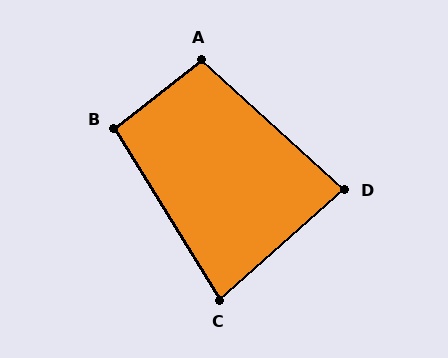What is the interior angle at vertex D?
Approximately 84 degrees (acute).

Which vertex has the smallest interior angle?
C, at approximately 80 degrees.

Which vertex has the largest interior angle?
A, at approximately 100 degrees.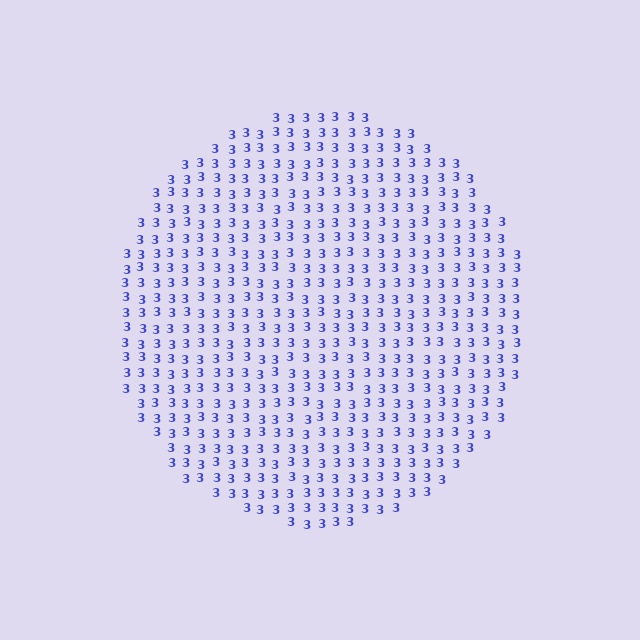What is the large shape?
The large shape is a circle.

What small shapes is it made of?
It is made of small digit 3's.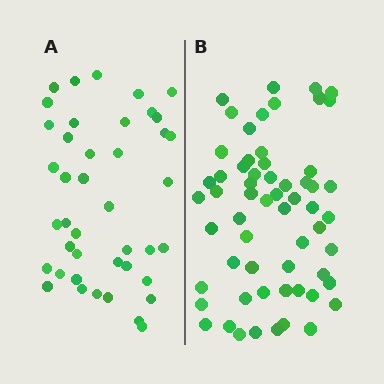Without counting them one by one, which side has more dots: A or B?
Region B (the right region) has more dots.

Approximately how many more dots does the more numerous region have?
Region B has approximately 20 more dots than region A.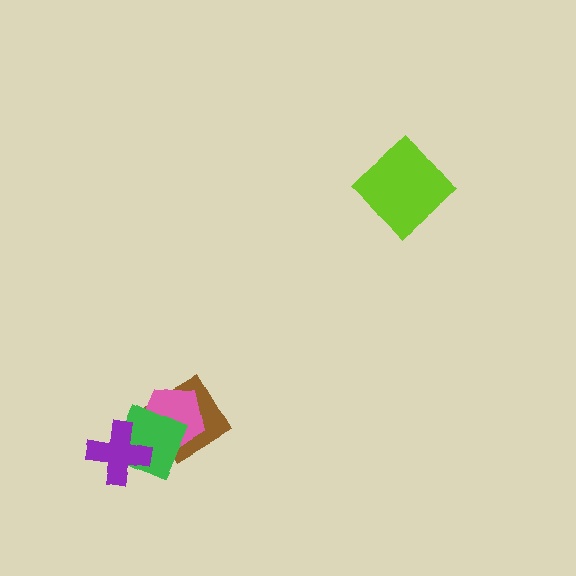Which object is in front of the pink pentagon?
The green square is in front of the pink pentagon.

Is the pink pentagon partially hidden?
Yes, it is partially covered by another shape.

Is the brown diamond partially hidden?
Yes, it is partially covered by another shape.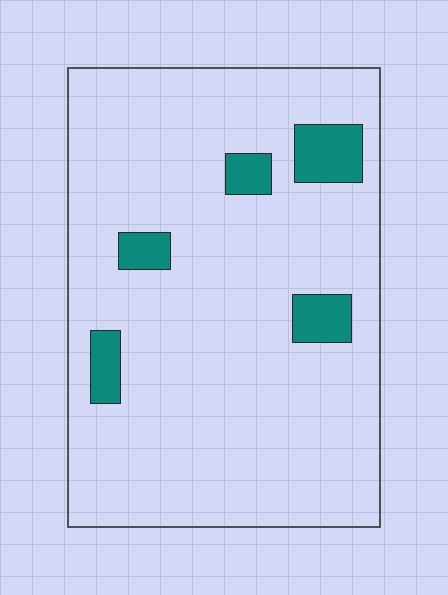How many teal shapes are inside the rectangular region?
5.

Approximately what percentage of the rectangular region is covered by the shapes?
Approximately 10%.